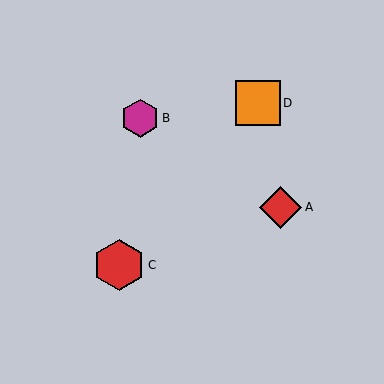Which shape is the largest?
The red hexagon (labeled C) is the largest.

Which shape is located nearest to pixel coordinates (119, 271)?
The red hexagon (labeled C) at (119, 265) is nearest to that location.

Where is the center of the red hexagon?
The center of the red hexagon is at (119, 265).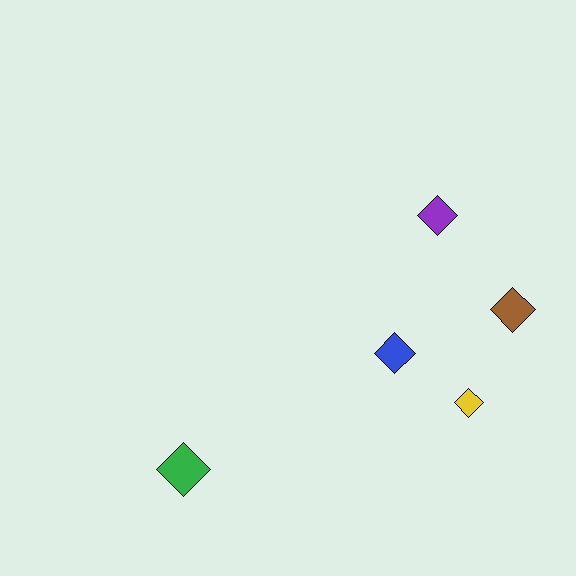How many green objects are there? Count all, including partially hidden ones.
There is 1 green object.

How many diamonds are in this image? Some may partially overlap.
There are 5 diamonds.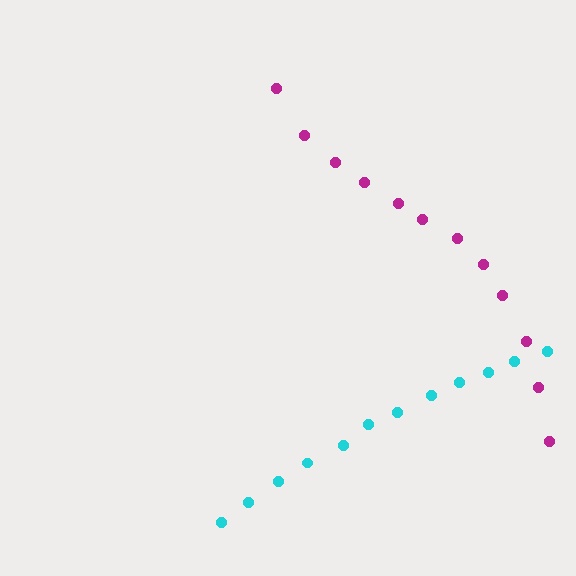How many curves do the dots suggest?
There are 2 distinct paths.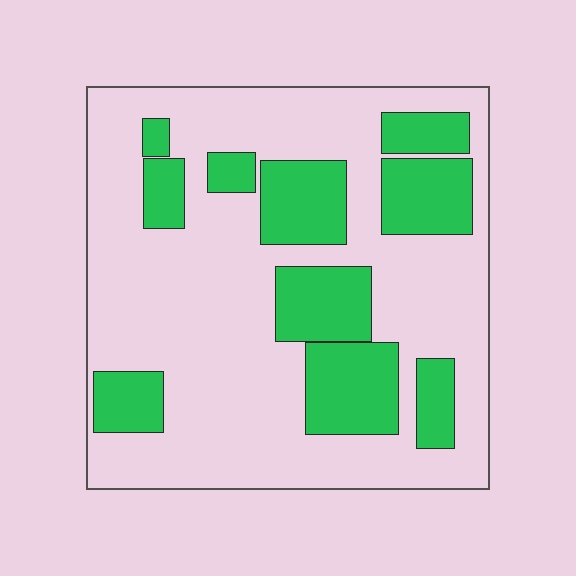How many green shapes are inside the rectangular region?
10.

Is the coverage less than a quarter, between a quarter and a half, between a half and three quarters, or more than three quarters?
Between a quarter and a half.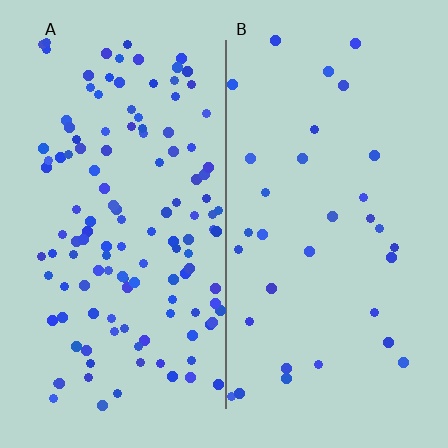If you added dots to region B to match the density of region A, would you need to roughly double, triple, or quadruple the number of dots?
Approximately quadruple.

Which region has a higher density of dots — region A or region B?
A (the left).